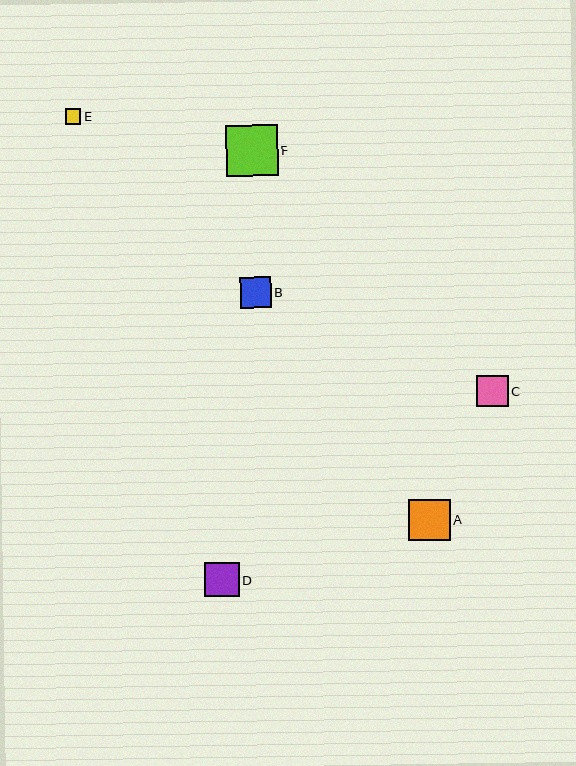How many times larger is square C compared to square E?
Square C is approximately 2.1 times the size of square E.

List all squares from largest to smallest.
From largest to smallest: F, A, D, C, B, E.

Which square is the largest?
Square F is the largest with a size of approximately 51 pixels.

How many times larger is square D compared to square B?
Square D is approximately 1.1 times the size of square B.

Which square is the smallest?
Square E is the smallest with a size of approximately 15 pixels.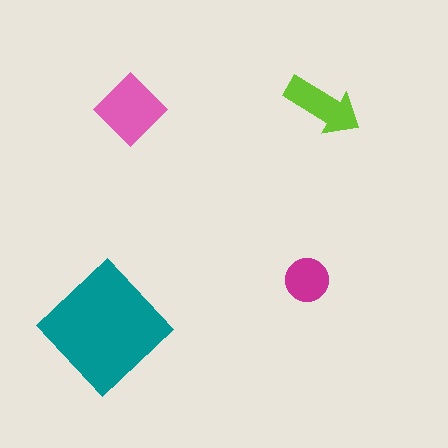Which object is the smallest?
The magenta circle.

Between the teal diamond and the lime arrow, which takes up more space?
The teal diamond.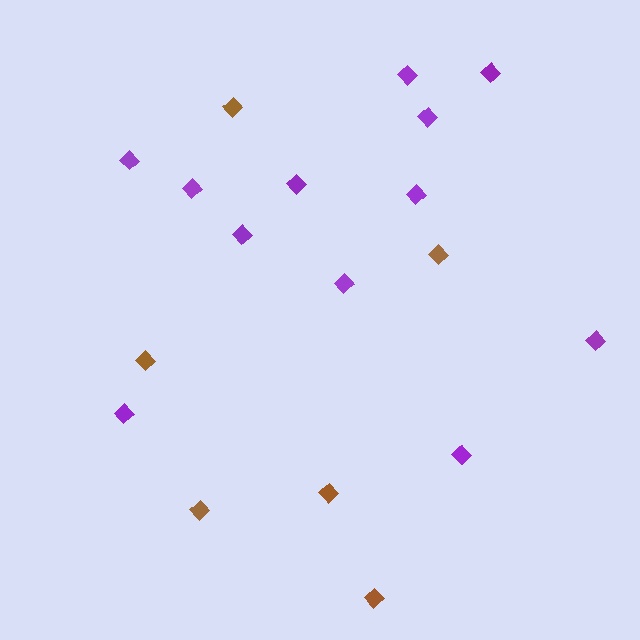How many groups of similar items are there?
There are 2 groups: one group of brown diamonds (6) and one group of purple diamonds (12).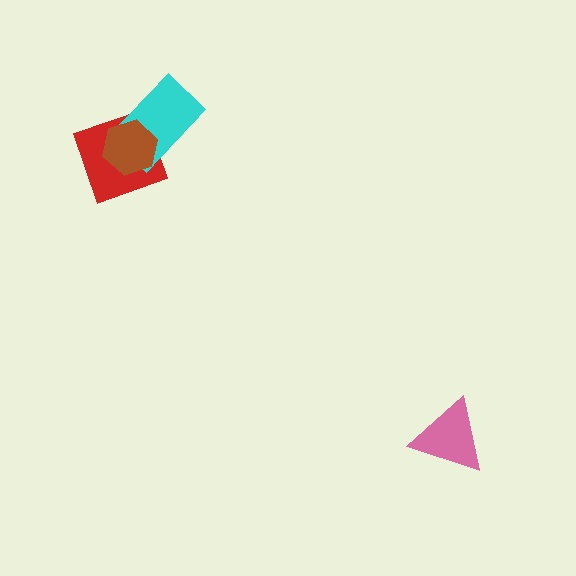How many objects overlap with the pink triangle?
0 objects overlap with the pink triangle.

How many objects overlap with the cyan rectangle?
2 objects overlap with the cyan rectangle.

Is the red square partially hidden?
Yes, it is partially covered by another shape.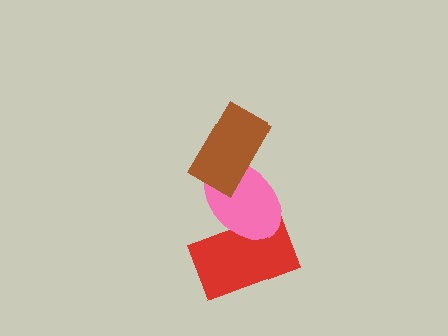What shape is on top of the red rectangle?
The pink ellipse is on top of the red rectangle.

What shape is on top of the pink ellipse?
The brown rectangle is on top of the pink ellipse.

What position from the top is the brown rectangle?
The brown rectangle is 1st from the top.